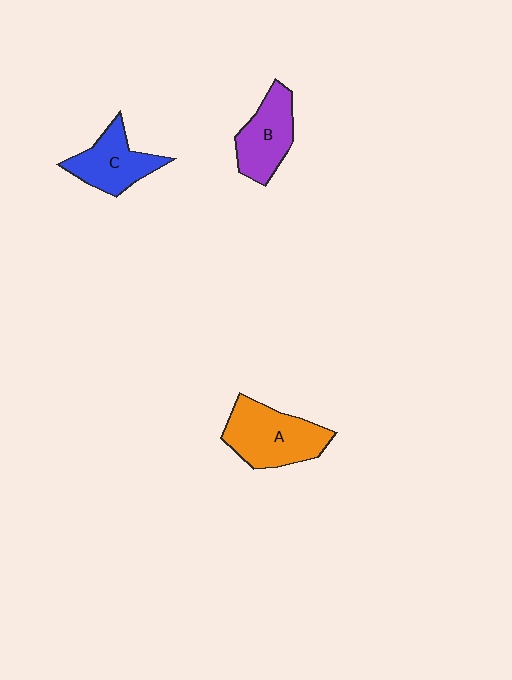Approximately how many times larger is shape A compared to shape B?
Approximately 1.3 times.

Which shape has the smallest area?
Shape C (blue).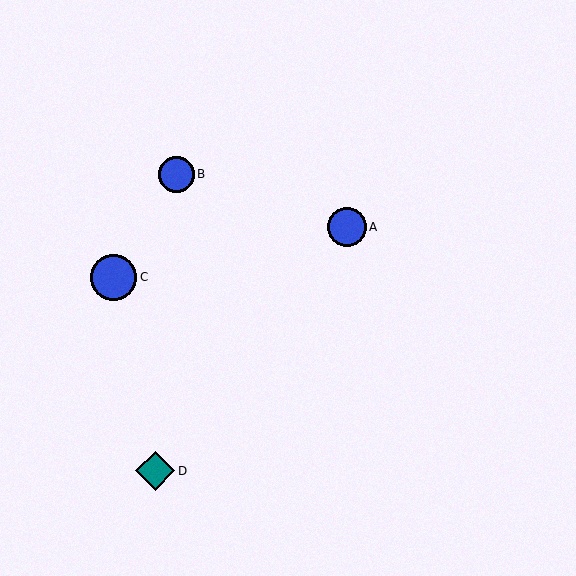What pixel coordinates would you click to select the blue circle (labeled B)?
Click at (176, 174) to select the blue circle B.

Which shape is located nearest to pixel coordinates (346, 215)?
The blue circle (labeled A) at (347, 227) is nearest to that location.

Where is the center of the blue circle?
The center of the blue circle is at (113, 277).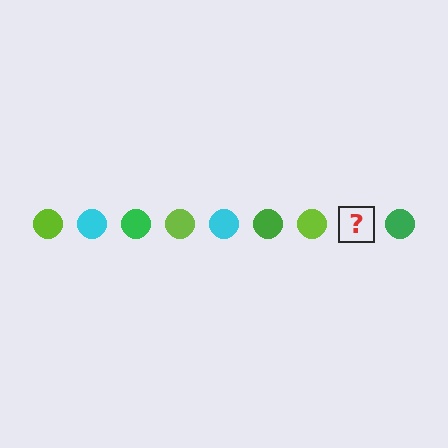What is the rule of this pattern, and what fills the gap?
The rule is that the pattern cycles through lime, cyan, green circles. The gap should be filled with a cyan circle.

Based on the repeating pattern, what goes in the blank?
The blank should be a cyan circle.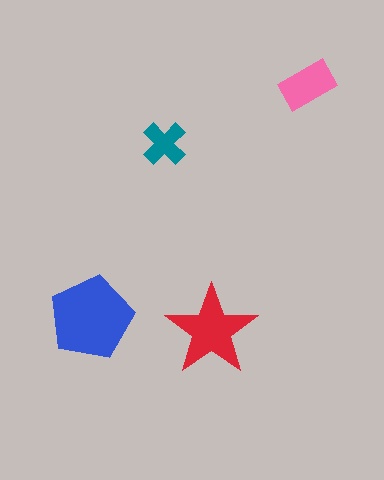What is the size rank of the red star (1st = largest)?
2nd.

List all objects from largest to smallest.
The blue pentagon, the red star, the pink rectangle, the teal cross.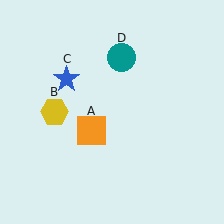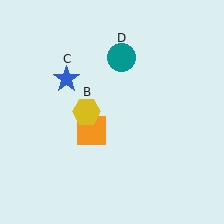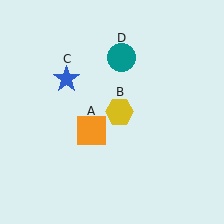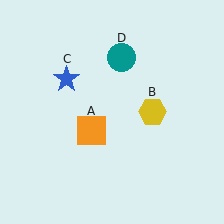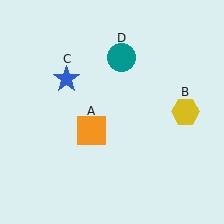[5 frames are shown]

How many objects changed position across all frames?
1 object changed position: yellow hexagon (object B).